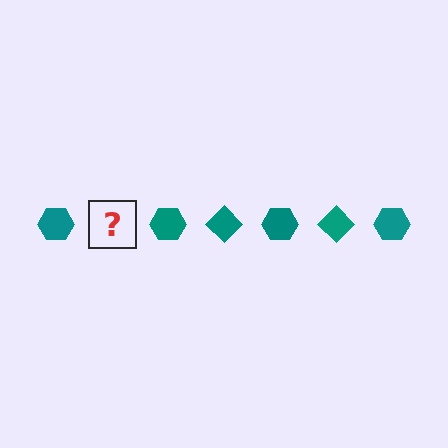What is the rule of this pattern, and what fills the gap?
The rule is that the pattern cycles through hexagon, diamond shapes in teal. The gap should be filled with a teal diamond.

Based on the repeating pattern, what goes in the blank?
The blank should be a teal diamond.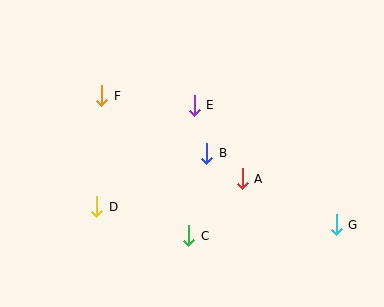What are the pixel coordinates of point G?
Point G is at (336, 225).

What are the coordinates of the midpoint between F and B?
The midpoint between F and B is at (154, 124).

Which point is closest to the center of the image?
Point B at (207, 153) is closest to the center.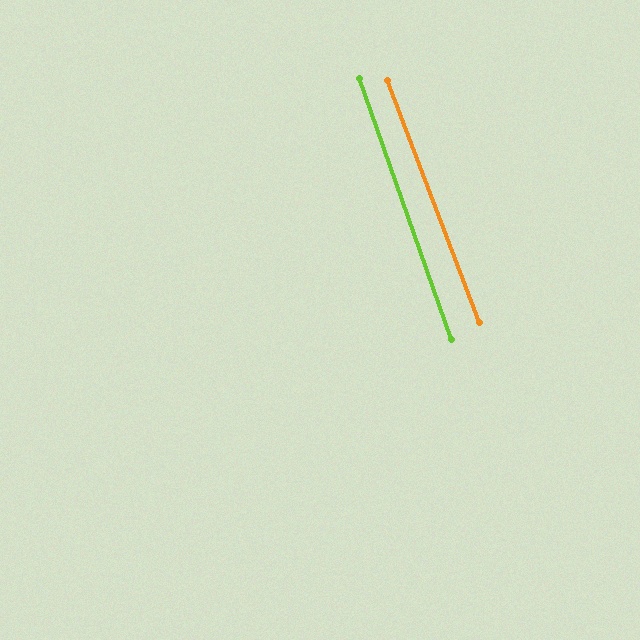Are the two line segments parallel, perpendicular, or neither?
Parallel — their directions differ by only 1.4°.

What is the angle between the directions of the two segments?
Approximately 1 degree.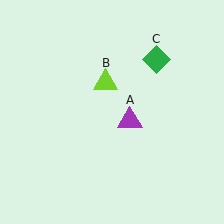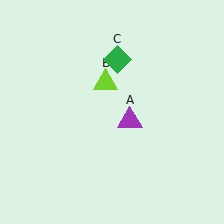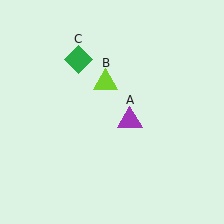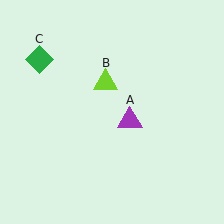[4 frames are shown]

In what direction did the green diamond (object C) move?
The green diamond (object C) moved left.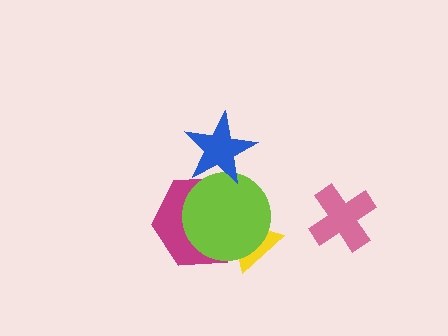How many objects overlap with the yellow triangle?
2 objects overlap with the yellow triangle.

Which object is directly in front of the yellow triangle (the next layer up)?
The magenta hexagon is directly in front of the yellow triangle.